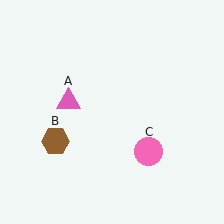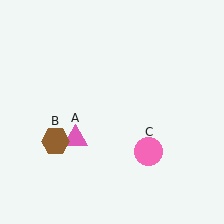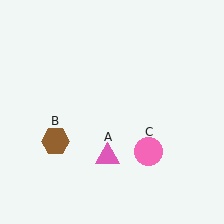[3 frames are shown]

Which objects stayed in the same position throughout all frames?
Brown hexagon (object B) and pink circle (object C) remained stationary.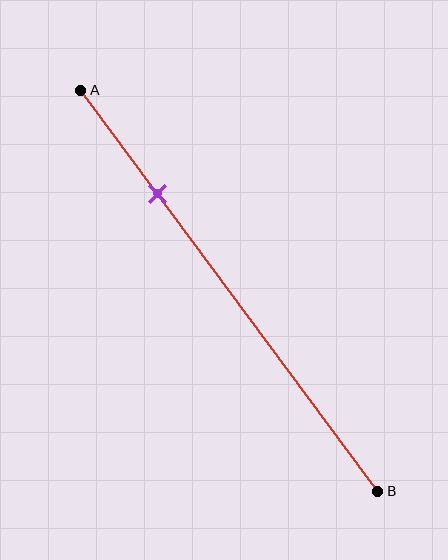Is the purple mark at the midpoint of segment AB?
No, the mark is at about 25% from A, not at the 50% midpoint.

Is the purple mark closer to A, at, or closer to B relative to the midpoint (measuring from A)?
The purple mark is closer to point A than the midpoint of segment AB.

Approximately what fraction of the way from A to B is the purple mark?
The purple mark is approximately 25% of the way from A to B.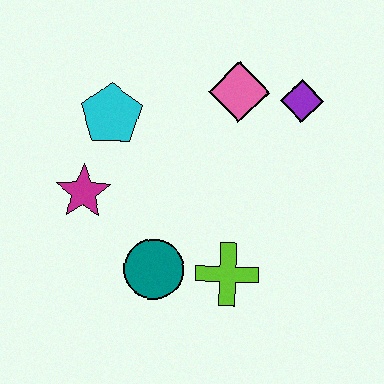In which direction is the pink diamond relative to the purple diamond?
The pink diamond is to the left of the purple diamond.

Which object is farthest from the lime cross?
The cyan pentagon is farthest from the lime cross.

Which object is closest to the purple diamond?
The pink diamond is closest to the purple diamond.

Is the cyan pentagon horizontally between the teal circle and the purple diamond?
No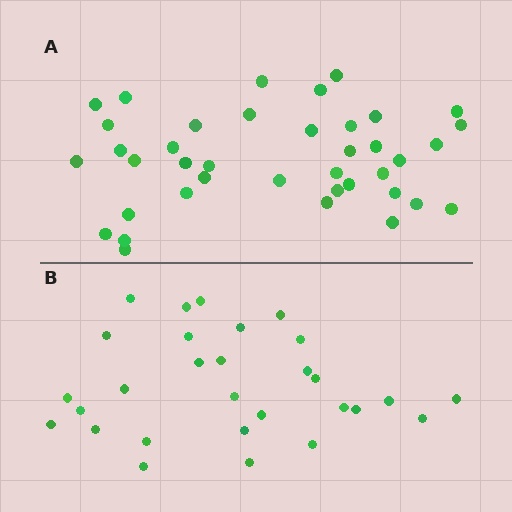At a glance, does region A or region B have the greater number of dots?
Region A (the top region) has more dots.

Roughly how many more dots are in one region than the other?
Region A has roughly 10 or so more dots than region B.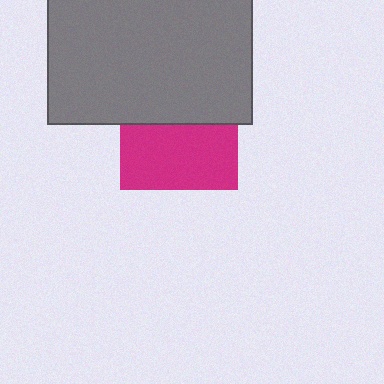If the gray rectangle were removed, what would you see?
You would see the complete magenta square.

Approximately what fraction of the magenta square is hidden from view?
Roughly 46% of the magenta square is hidden behind the gray rectangle.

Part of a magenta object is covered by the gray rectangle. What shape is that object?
It is a square.